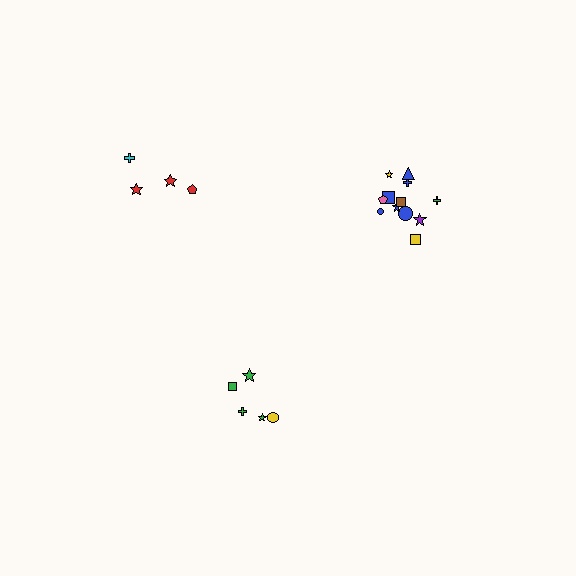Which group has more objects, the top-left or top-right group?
The top-right group.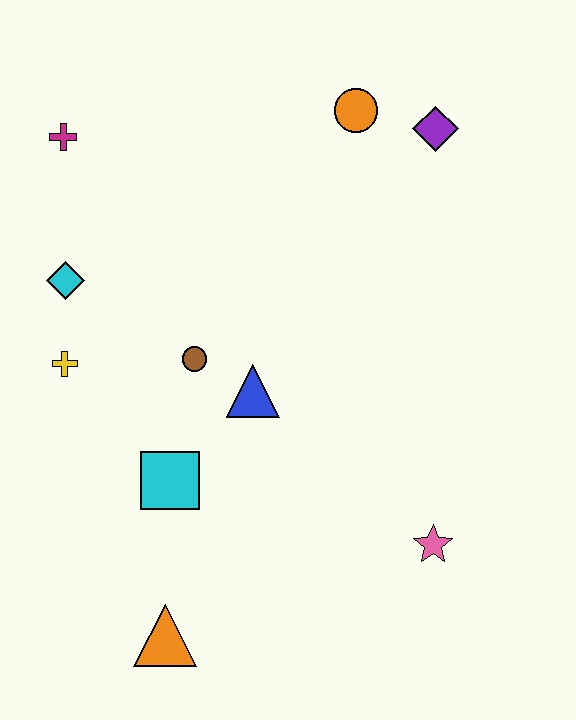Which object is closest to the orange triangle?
The cyan square is closest to the orange triangle.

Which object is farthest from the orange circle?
The orange triangle is farthest from the orange circle.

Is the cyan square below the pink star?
No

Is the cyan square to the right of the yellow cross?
Yes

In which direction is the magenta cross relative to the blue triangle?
The magenta cross is above the blue triangle.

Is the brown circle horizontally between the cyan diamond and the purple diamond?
Yes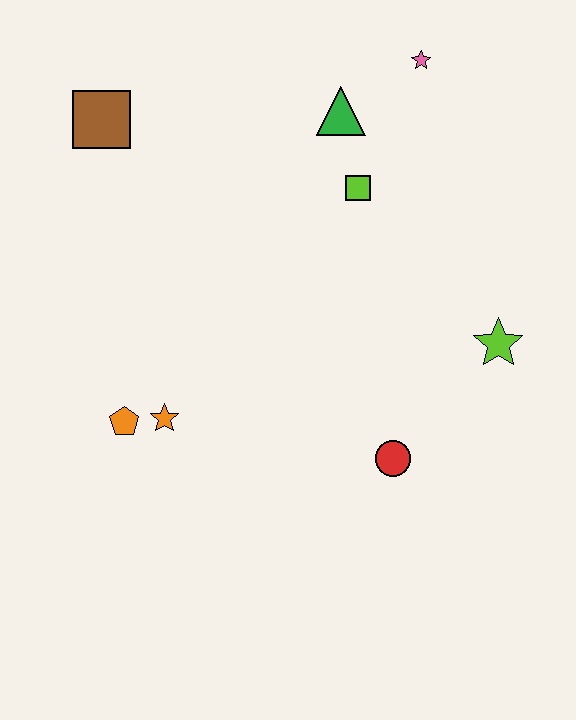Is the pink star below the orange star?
No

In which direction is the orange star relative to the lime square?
The orange star is below the lime square.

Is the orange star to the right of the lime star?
No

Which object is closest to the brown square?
The green triangle is closest to the brown square.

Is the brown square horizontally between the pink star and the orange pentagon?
No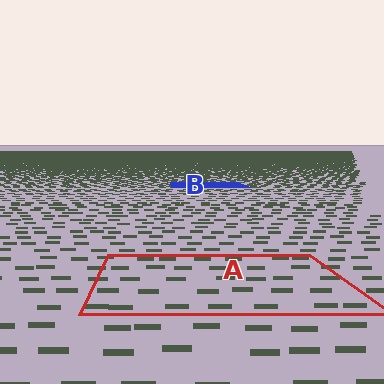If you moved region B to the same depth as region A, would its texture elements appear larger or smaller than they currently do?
They would appear larger. At a closer depth, the same texture elements are projected at a bigger on-screen size.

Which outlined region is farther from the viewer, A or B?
Region B is farther from the viewer — the texture elements inside it appear smaller and more densely packed.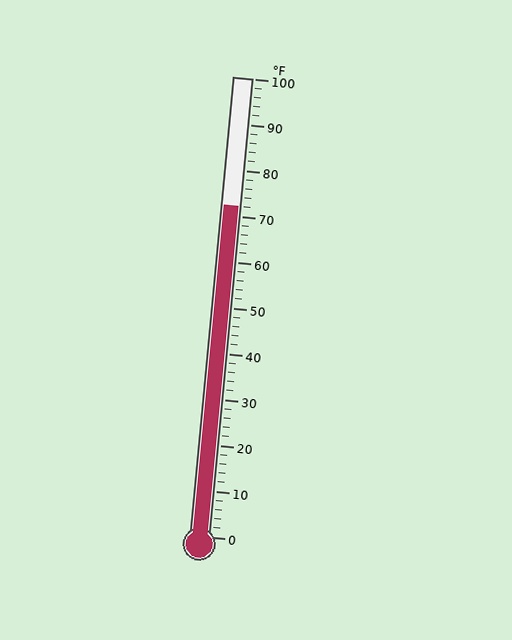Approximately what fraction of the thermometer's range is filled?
The thermometer is filled to approximately 70% of its range.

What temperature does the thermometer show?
The thermometer shows approximately 72°F.